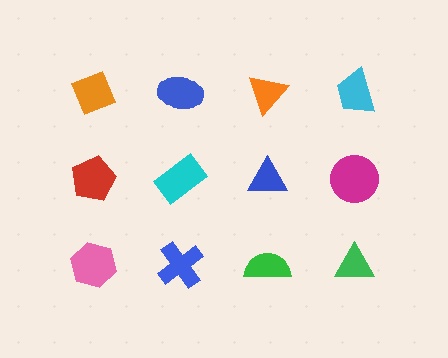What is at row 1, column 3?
An orange triangle.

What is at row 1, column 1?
An orange diamond.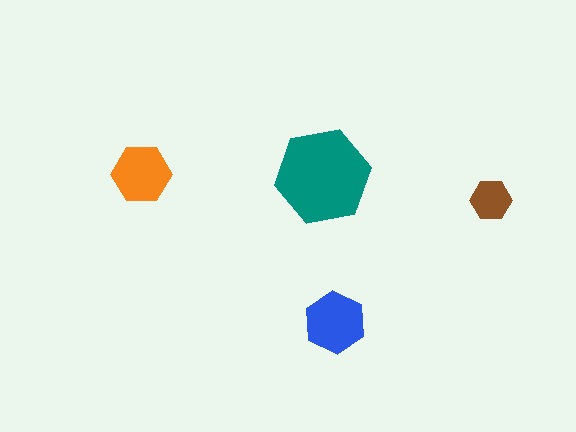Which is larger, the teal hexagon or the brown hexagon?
The teal one.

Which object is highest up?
The orange hexagon is topmost.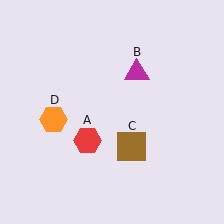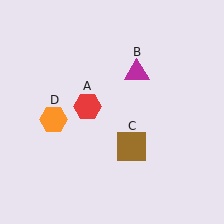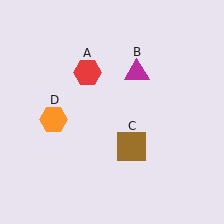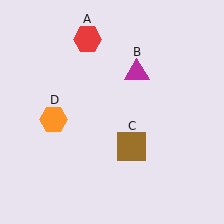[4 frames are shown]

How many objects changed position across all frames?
1 object changed position: red hexagon (object A).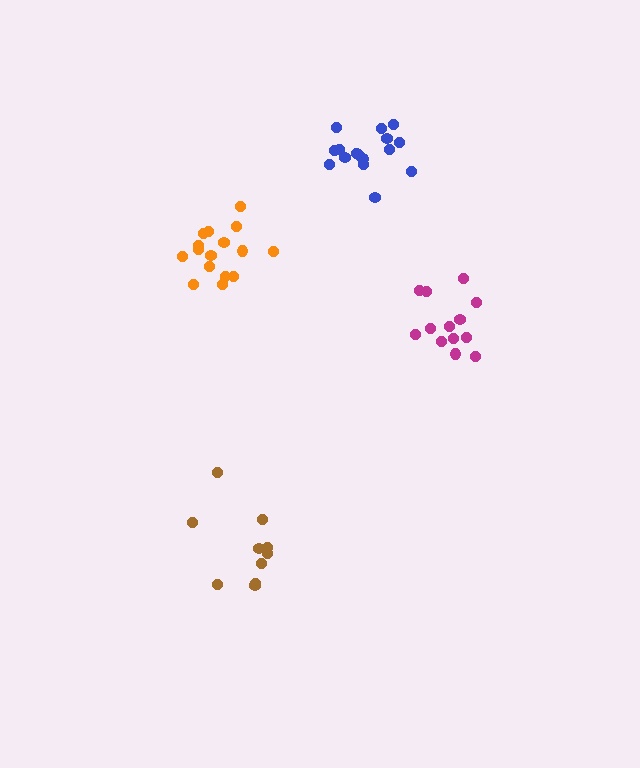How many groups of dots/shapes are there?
There are 4 groups.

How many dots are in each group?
Group 1: 16 dots, Group 2: 10 dots, Group 3: 16 dots, Group 4: 13 dots (55 total).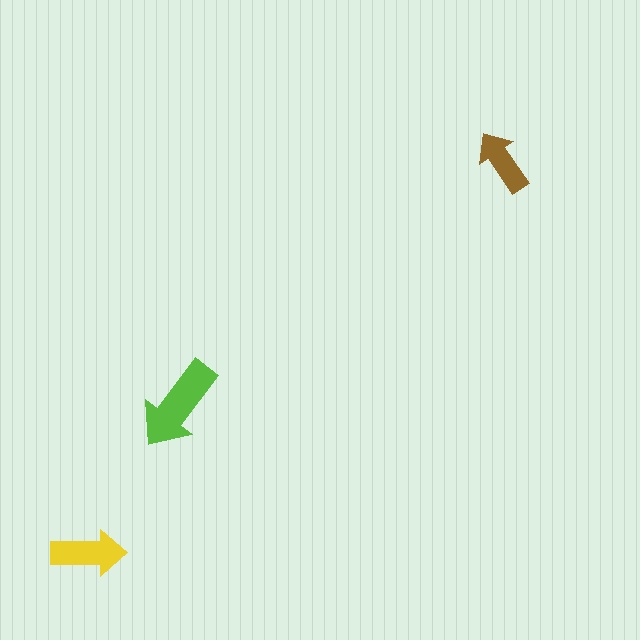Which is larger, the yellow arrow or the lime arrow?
The lime one.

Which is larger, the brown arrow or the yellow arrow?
The yellow one.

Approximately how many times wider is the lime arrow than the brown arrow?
About 1.5 times wider.